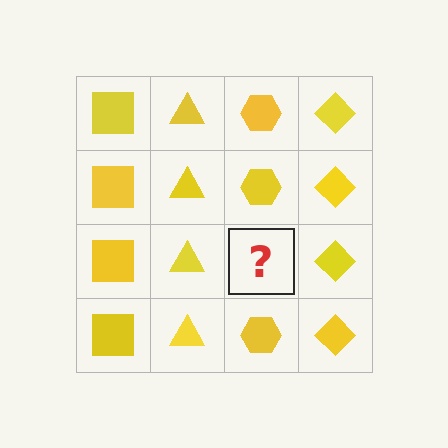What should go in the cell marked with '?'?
The missing cell should contain a yellow hexagon.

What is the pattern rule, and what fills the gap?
The rule is that each column has a consistent shape. The gap should be filled with a yellow hexagon.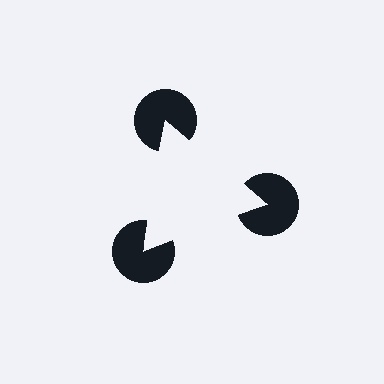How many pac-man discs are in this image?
There are 3 — one at each vertex of the illusory triangle.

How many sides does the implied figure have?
3 sides.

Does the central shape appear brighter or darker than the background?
It typically appears slightly brighter than the background, even though no actual brightness change is drawn.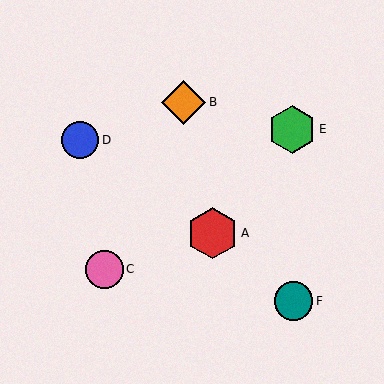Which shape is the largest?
The red hexagon (labeled A) is the largest.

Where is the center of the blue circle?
The center of the blue circle is at (80, 140).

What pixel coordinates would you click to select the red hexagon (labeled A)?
Click at (213, 233) to select the red hexagon A.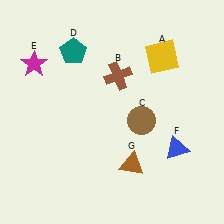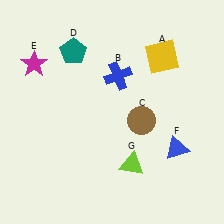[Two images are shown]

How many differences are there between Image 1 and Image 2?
There are 2 differences between the two images.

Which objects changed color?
B changed from brown to blue. G changed from brown to lime.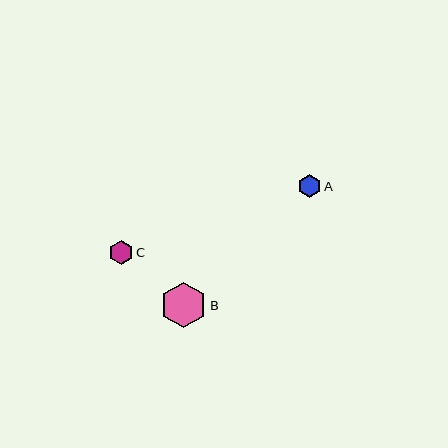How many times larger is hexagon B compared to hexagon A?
Hexagon B is approximately 2.0 times the size of hexagon A.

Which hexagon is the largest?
Hexagon B is the largest with a size of approximately 46 pixels.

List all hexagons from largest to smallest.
From largest to smallest: B, C, A.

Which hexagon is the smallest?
Hexagon A is the smallest with a size of approximately 23 pixels.